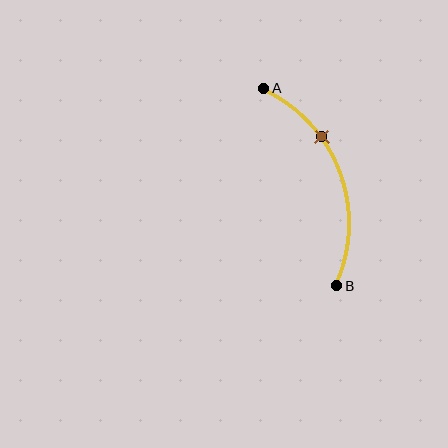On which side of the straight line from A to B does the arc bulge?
The arc bulges to the right of the straight line connecting A and B.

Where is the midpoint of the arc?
The arc midpoint is the point on the curve farthest from the straight line joining A and B. It sits to the right of that line.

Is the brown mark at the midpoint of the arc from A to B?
No. The brown mark lies on the arc but is closer to endpoint A. The arc midpoint would be at the point on the curve equidistant along the arc from both A and B.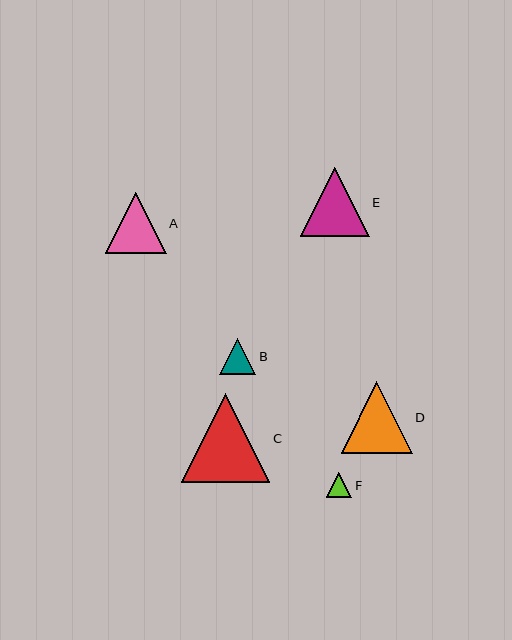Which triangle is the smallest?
Triangle F is the smallest with a size of approximately 25 pixels.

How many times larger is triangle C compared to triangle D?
Triangle C is approximately 1.2 times the size of triangle D.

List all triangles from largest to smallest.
From largest to smallest: C, D, E, A, B, F.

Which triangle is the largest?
Triangle C is the largest with a size of approximately 88 pixels.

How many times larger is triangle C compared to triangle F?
Triangle C is approximately 3.5 times the size of triangle F.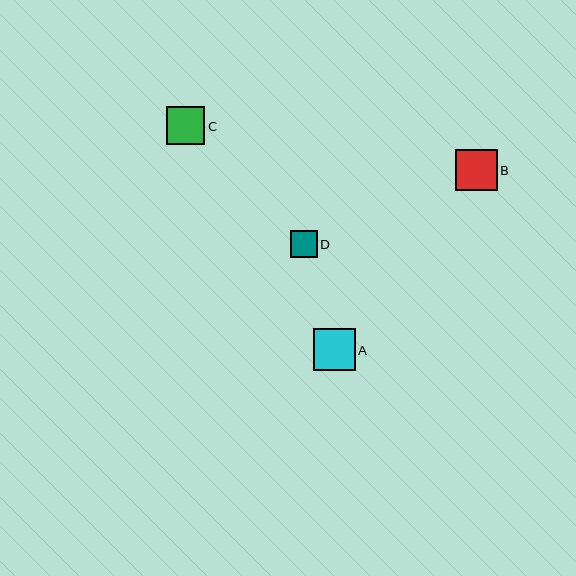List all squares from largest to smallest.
From largest to smallest: B, A, C, D.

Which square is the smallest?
Square D is the smallest with a size of approximately 27 pixels.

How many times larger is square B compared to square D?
Square B is approximately 1.5 times the size of square D.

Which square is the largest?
Square B is the largest with a size of approximately 41 pixels.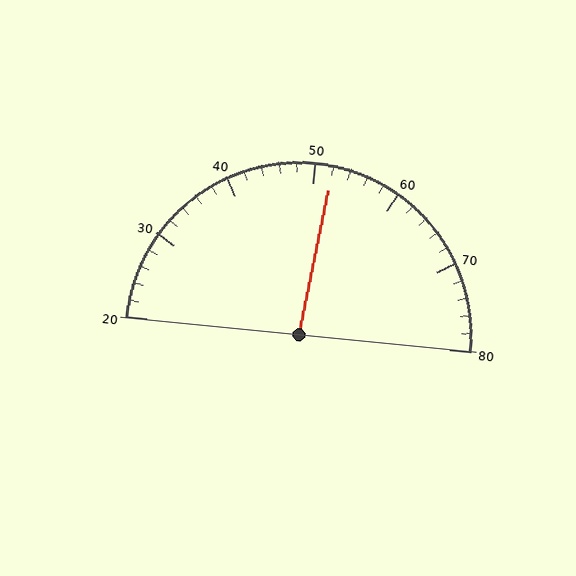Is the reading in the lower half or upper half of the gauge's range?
The reading is in the upper half of the range (20 to 80).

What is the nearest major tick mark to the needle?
The nearest major tick mark is 50.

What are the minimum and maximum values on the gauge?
The gauge ranges from 20 to 80.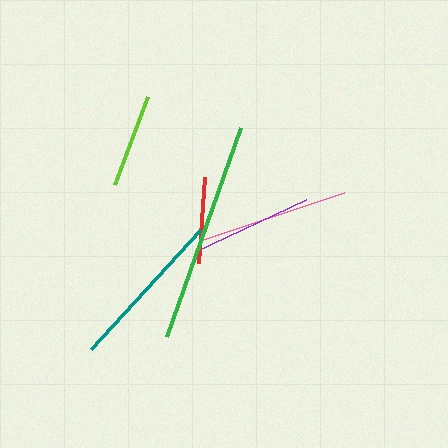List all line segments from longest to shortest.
From longest to shortest: green, teal, pink, purple, lime, red.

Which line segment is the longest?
The green line is the longest at approximately 221 pixels.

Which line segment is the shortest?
The red line is the shortest at approximately 86 pixels.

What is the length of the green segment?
The green segment is approximately 221 pixels long.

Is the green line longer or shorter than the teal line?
The green line is longer than the teal line.